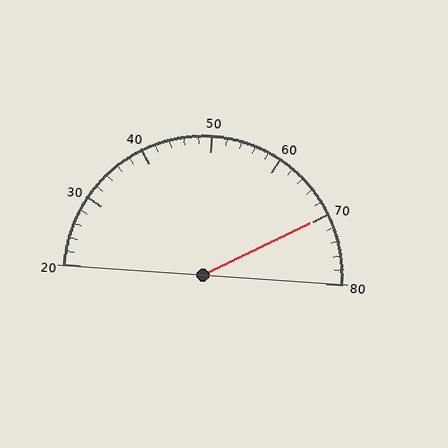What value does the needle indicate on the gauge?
The needle indicates approximately 70.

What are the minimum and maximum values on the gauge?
The gauge ranges from 20 to 80.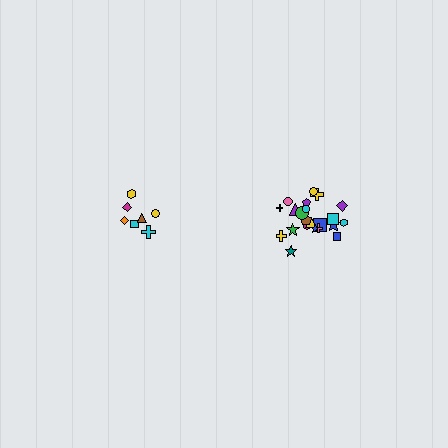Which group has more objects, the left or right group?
The right group.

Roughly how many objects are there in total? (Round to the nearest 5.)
Roughly 30 objects in total.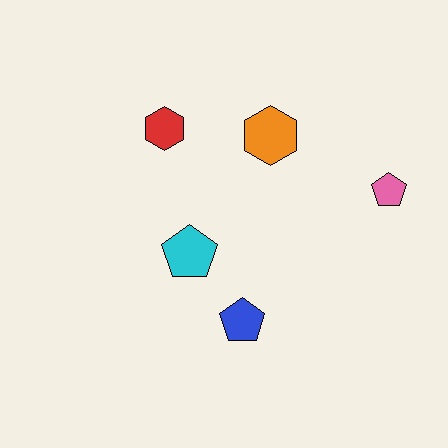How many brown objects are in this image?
There are no brown objects.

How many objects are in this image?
There are 5 objects.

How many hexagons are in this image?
There are 2 hexagons.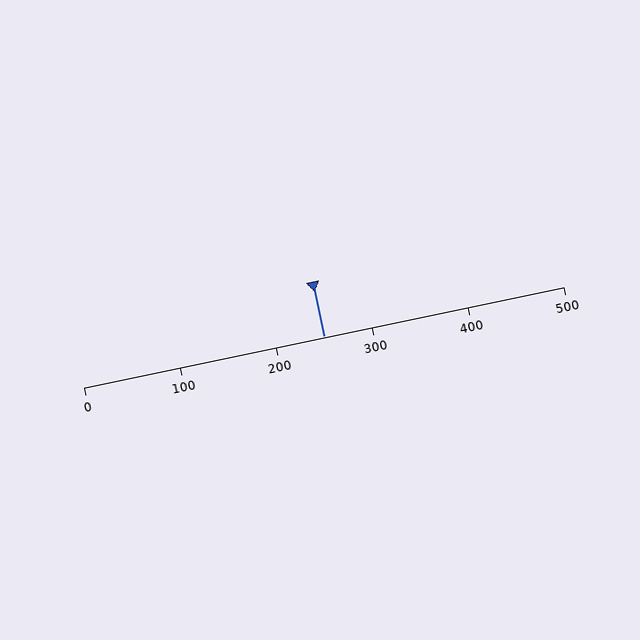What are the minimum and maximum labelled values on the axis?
The axis runs from 0 to 500.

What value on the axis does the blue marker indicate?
The marker indicates approximately 250.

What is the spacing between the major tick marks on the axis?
The major ticks are spaced 100 apart.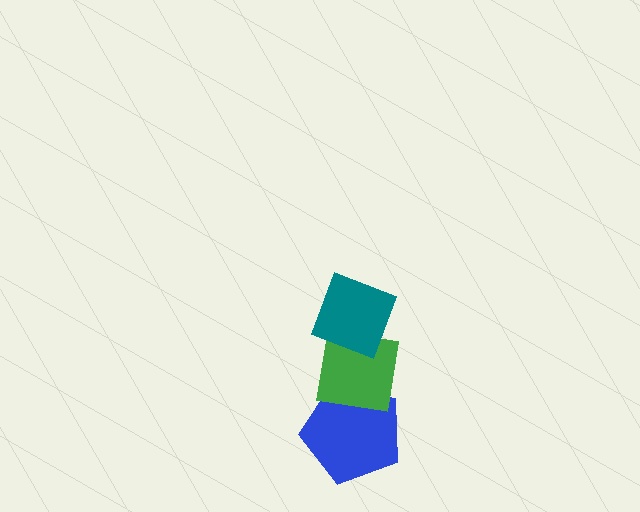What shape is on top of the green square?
The teal diamond is on top of the green square.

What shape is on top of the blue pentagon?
The green square is on top of the blue pentagon.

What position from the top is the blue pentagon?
The blue pentagon is 3rd from the top.